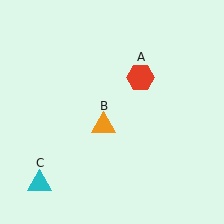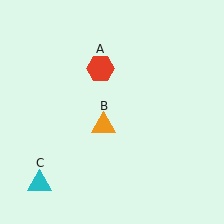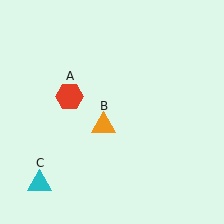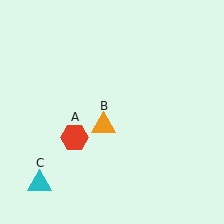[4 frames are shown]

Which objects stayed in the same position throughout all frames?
Orange triangle (object B) and cyan triangle (object C) remained stationary.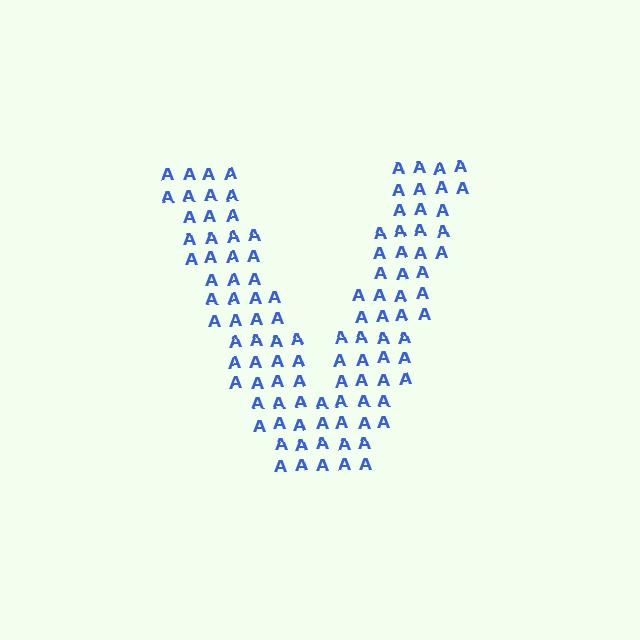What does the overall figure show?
The overall figure shows the letter V.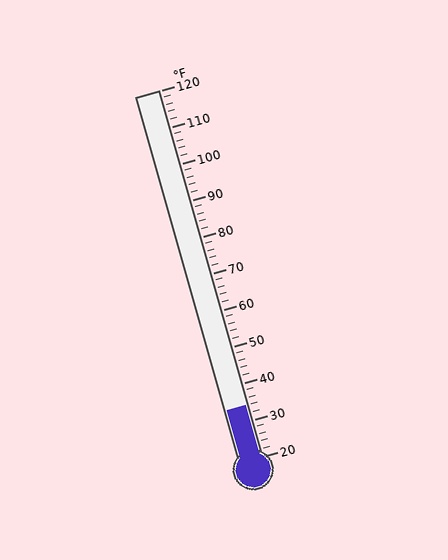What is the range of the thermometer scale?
The thermometer scale ranges from 20°F to 120°F.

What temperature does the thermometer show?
The thermometer shows approximately 34°F.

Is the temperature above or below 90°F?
The temperature is below 90°F.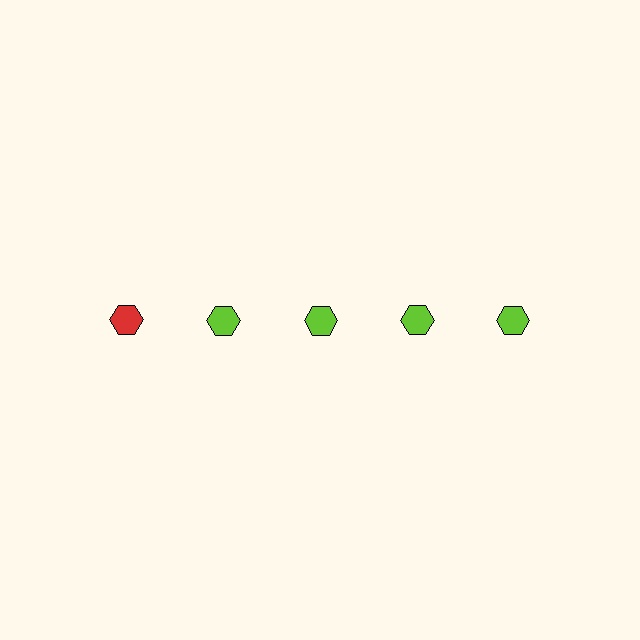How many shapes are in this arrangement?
There are 5 shapes arranged in a grid pattern.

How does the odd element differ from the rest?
It has a different color: red instead of lime.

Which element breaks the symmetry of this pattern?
The red hexagon in the top row, leftmost column breaks the symmetry. All other shapes are lime hexagons.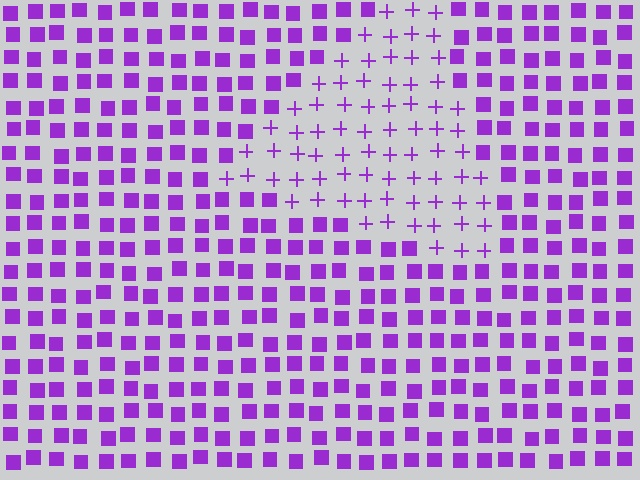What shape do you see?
I see a triangle.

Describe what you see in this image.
The image is filled with small purple elements arranged in a uniform grid. A triangle-shaped region contains plus signs, while the surrounding area contains squares. The boundary is defined purely by the change in element shape.